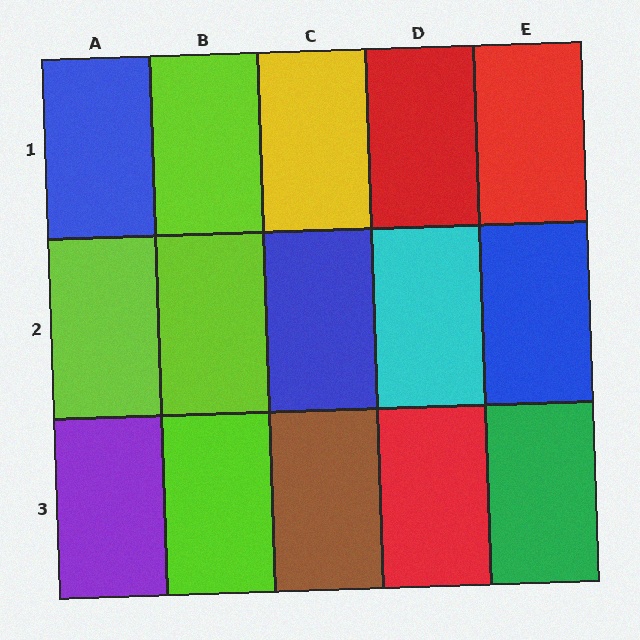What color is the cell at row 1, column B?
Lime.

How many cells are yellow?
1 cell is yellow.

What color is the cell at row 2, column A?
Lime.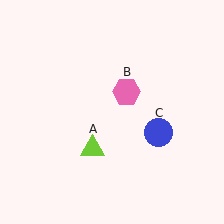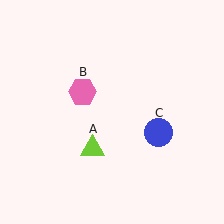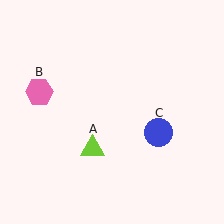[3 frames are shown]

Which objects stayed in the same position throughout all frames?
Lime triangle (object A) and blue circle (object C) remained stationary.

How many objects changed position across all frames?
1 object changed position: pink hexagon (object B).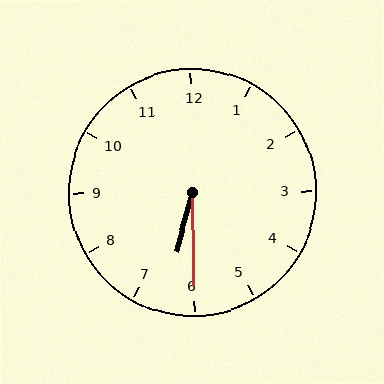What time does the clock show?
6:30.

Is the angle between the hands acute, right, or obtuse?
It is acute.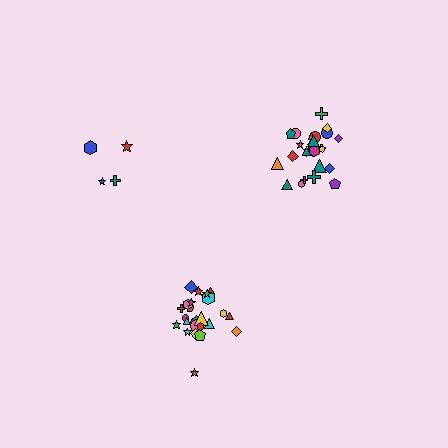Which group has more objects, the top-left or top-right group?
The top-right group.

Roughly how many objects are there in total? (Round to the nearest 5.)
Roughly 55 objects in total.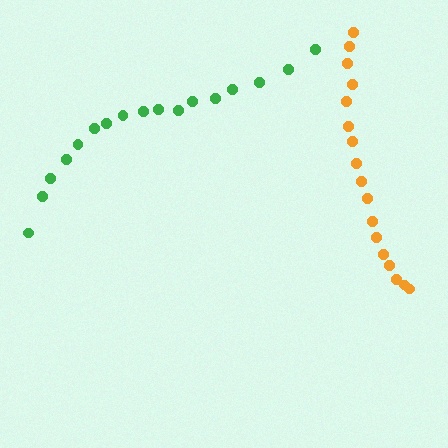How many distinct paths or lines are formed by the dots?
There are 2 distinct paths.